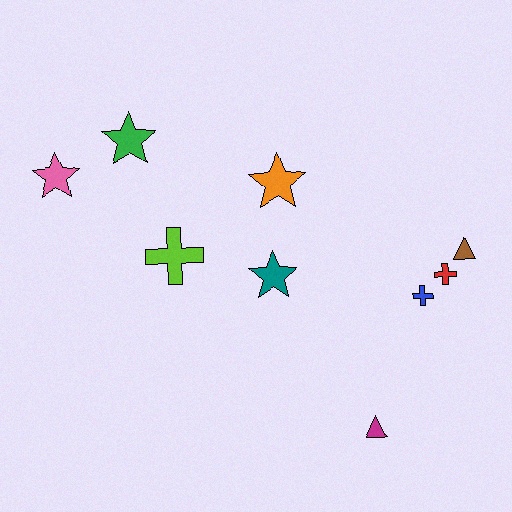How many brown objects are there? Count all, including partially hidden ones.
There is 1 brown object.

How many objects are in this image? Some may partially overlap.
There are 9 objects.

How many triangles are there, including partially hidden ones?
There are 2 triangles.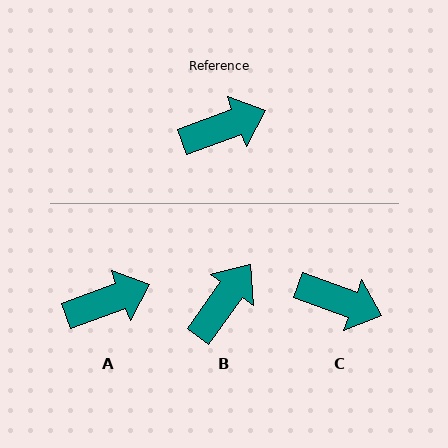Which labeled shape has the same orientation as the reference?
A.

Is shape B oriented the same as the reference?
No, it is off by about 33 degrees.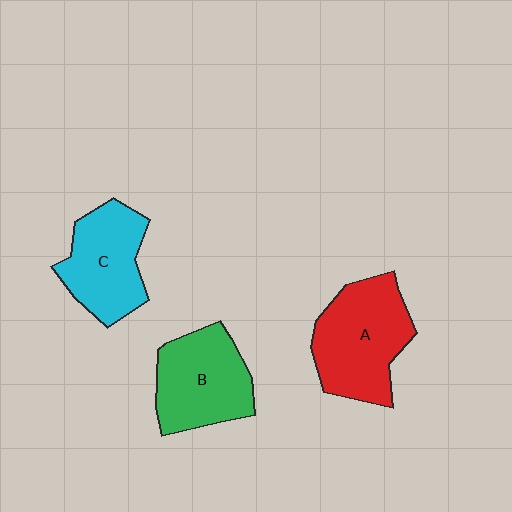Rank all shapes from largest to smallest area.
From largest to smallest: A (red), B (green), C (cyan).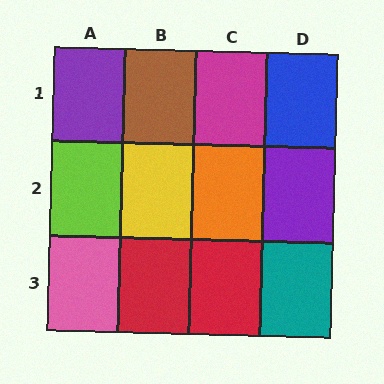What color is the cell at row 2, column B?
Yellow.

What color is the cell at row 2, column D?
Purple.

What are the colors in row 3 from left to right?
Pink, red, red, teal.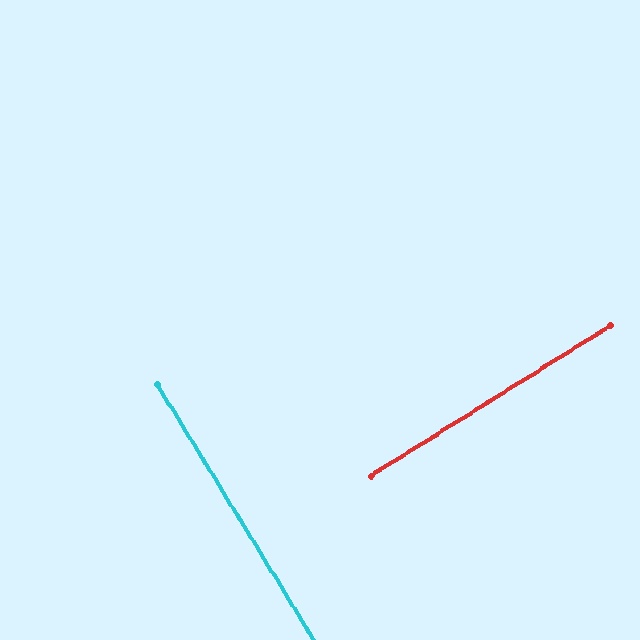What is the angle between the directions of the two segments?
Approximately 89 degrees.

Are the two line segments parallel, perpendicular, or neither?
Perpendicular — they meet at approximately 89°.